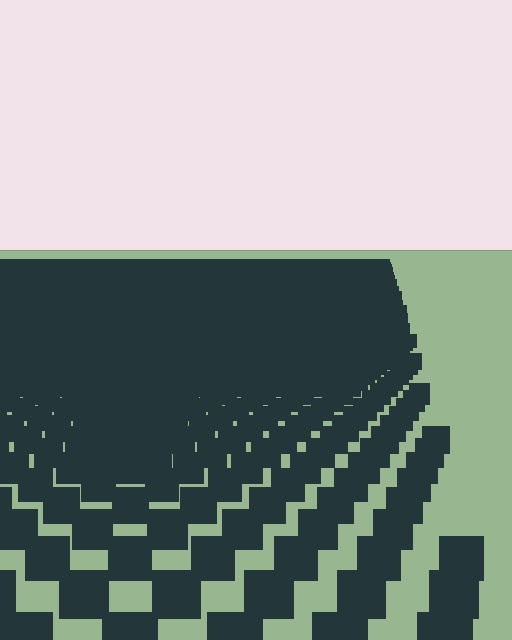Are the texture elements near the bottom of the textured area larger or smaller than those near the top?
Larger. Near the bottom, elements are closer to the viewer and appear at a bigger on-screen size.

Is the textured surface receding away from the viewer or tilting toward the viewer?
The surface is receding away from the viewer. Texture elements get smaller and denser toward the top.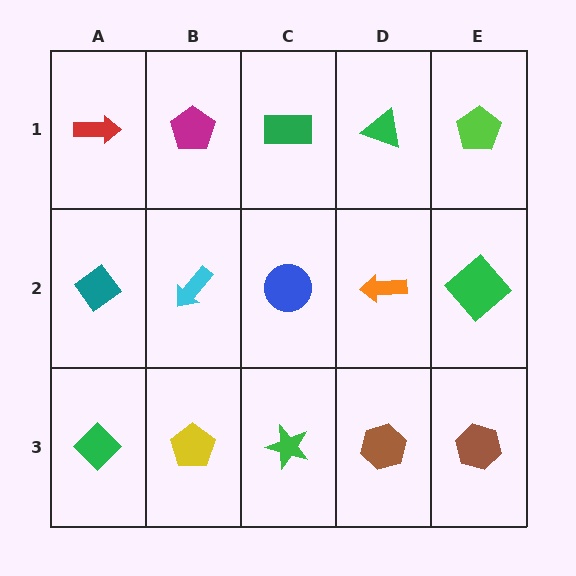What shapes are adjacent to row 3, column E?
A green diamond (row 2, column E), a brown hexagon (row 3, column D).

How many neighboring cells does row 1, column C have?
3.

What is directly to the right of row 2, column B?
A blue circle.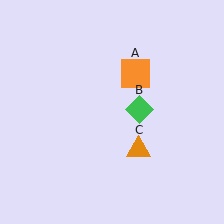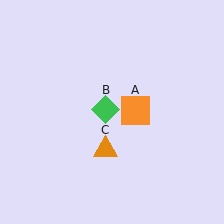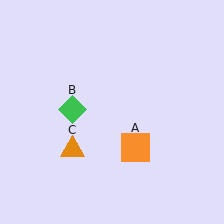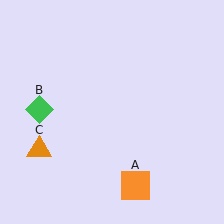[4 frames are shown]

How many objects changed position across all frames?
3 objects changed position: orange square (object A), green diamond (object B), orange triangle (object C).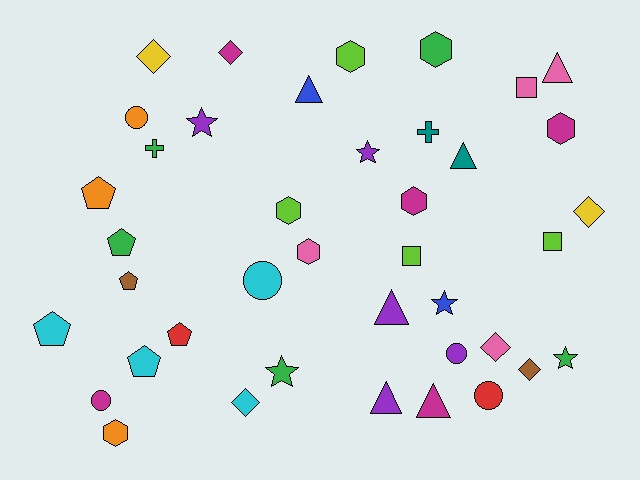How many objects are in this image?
There are 40 objects.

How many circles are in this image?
There are 5 circles.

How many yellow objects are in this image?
There are 2 yellow objects.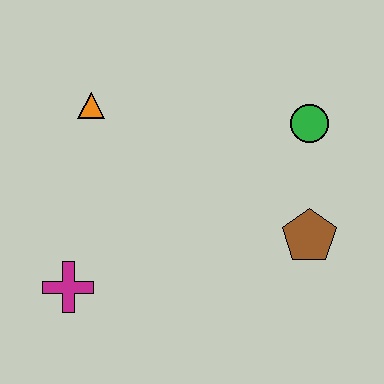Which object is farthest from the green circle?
The magenta cross is farthest from the green circle.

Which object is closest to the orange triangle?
The magenta cross is closest to the orange triangle.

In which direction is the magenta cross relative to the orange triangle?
The magenta cross is below the orange triangle.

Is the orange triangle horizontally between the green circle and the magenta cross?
Yes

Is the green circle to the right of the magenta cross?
Yes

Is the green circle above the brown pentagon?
Yes